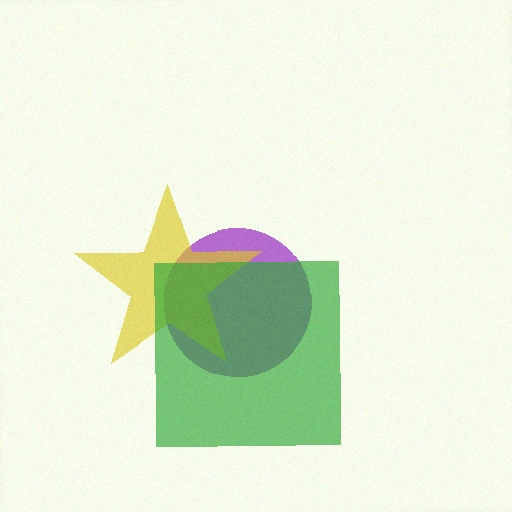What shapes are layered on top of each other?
The layered shapes are: a purple circle, a yellow star, a green square.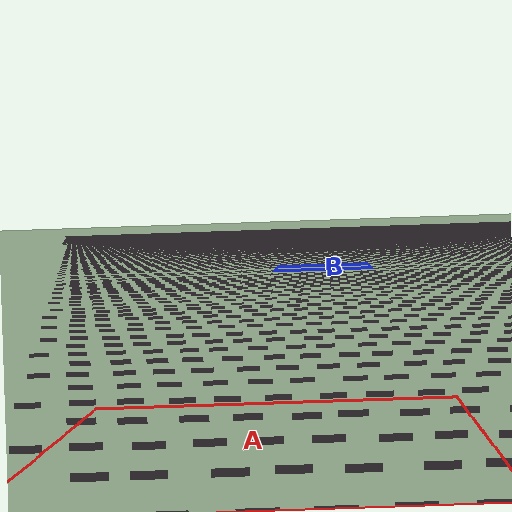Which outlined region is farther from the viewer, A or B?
Region B is farther from the viewer — the texture elements inside it appear smaller and more densely packed.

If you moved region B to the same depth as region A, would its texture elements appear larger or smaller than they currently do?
They would appear larger. At a closer depth, the same texture elements are projected at a bigger on-screen size.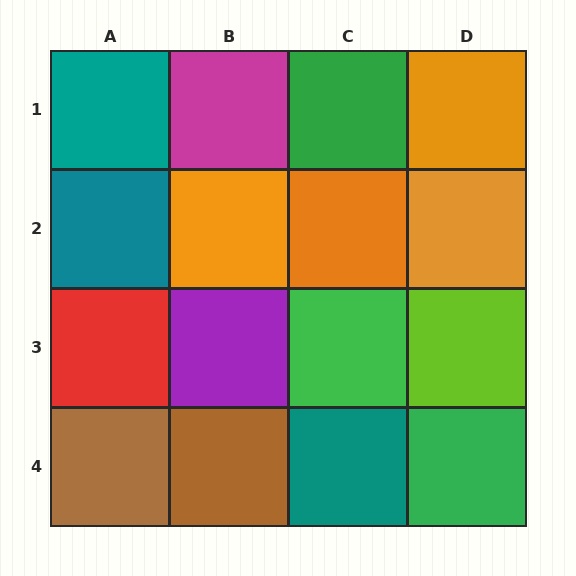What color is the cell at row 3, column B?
Purple.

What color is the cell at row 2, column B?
Orange.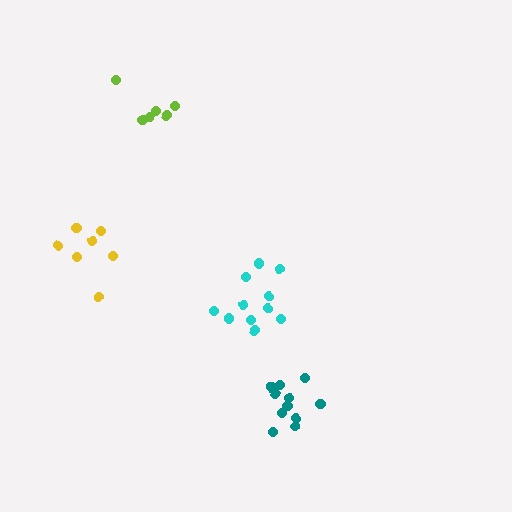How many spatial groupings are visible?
There are 4 spatial groupings.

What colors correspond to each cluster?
The clusters are colored: cyan, lime, teal, yellow.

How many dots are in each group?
Group 1: 11 dots, Group 2: 6 dots, Group 3: 11 dots, Group 4: 7 dots (35 total).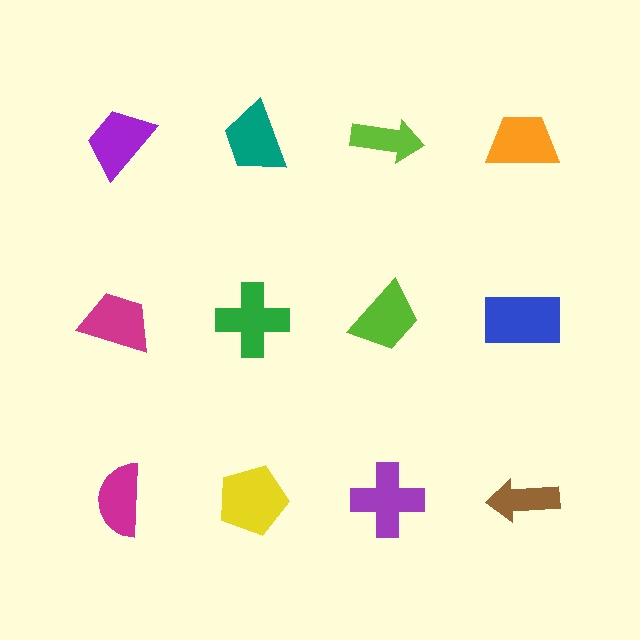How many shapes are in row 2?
4 shapes.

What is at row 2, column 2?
A green cross.